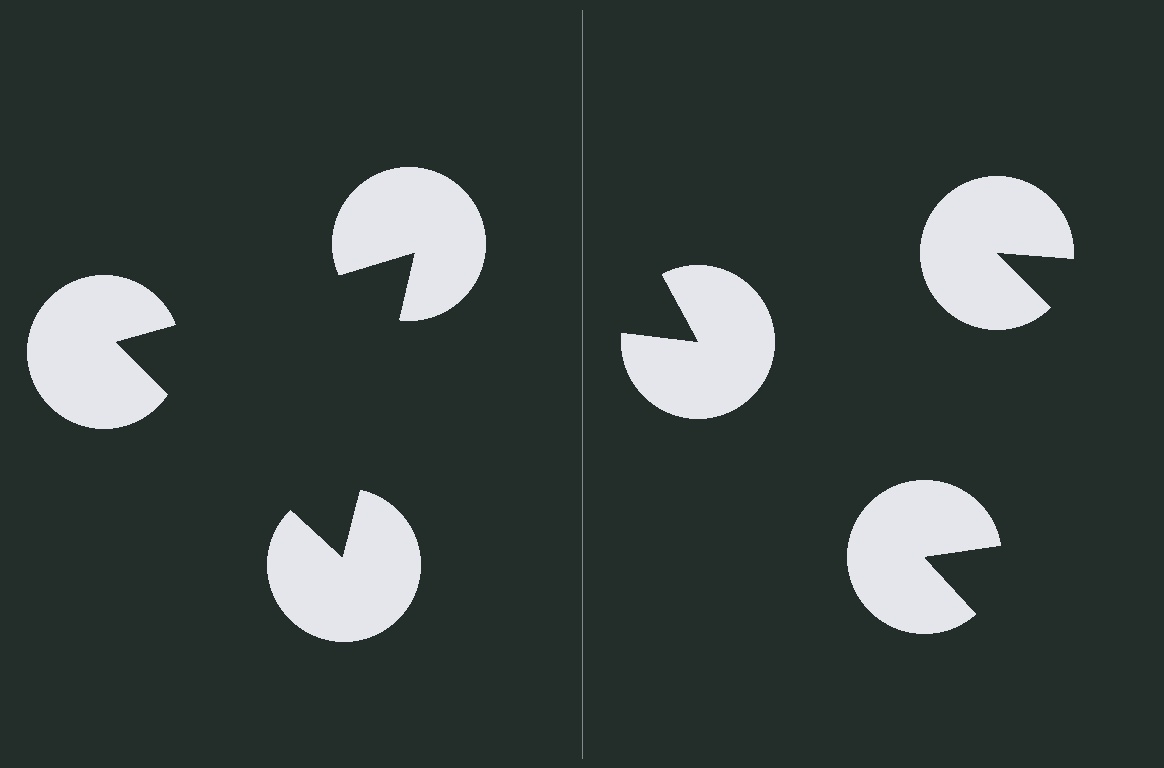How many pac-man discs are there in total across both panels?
6 — 3 on each side.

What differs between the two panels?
The pac-man discs are positioned identically on both sides; only the wedge orientations differ. On the left they align to a triangle; on the right they are misaligned.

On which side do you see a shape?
An illusory triangle appears on the left side. On the right side the wedge cuts are rotated, so no coherent shape forms.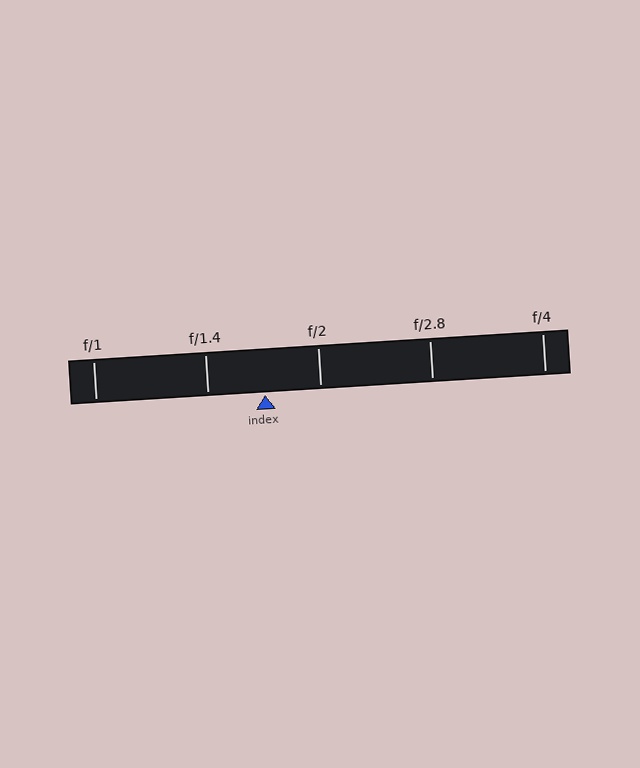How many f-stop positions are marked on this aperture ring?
There are 5 f-stop positions marked.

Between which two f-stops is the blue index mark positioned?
The index mark is between f/1.4 and f/2.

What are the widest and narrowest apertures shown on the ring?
The widest aperture shown is f/1 and the narrowest is f/4.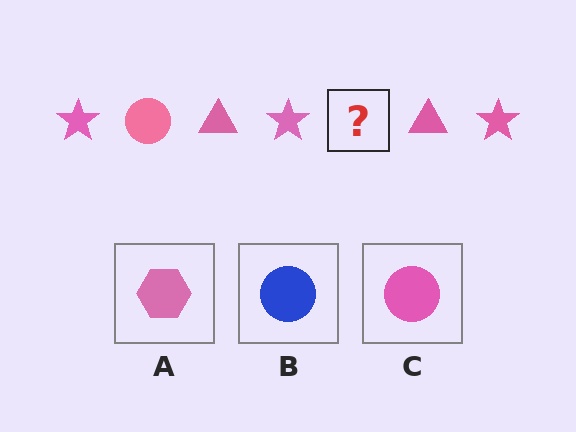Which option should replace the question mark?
Option C.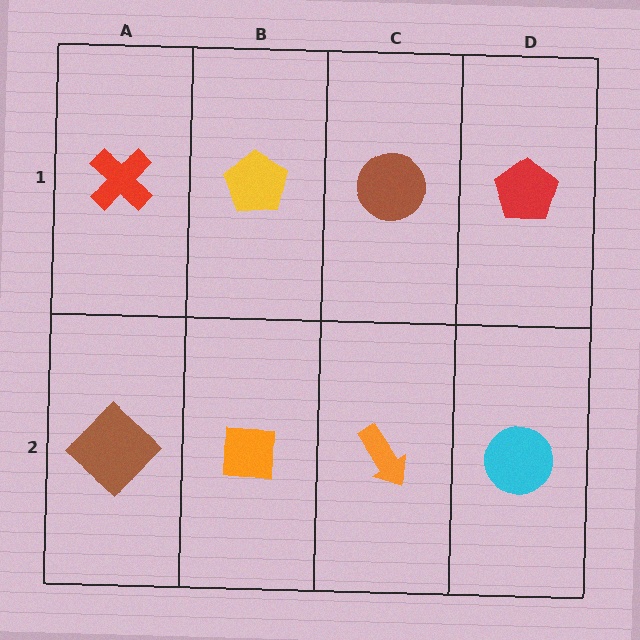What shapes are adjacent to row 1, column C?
An orange arrow (row 2, column C), a yellow pentagon (row 1, column B), a red pentagon (row 1, column D).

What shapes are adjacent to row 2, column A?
A red cross (row 1, column A), an orange square (row 2, column B).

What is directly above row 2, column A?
A red cross.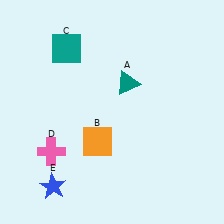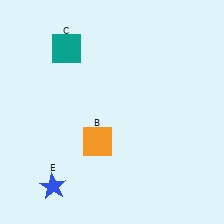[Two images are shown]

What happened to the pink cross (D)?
The pink cross (D) was removed in Image 2. It was in the bottom-left area of Image 1.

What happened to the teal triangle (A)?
The teal triangle (A) was removed in Image 2. It was in the top-right area of Image 1.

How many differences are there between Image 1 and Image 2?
There are 2 differences between the two images.